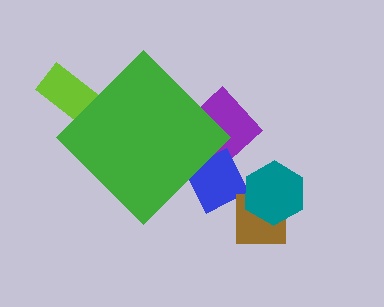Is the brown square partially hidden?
No, the brown square is fully visible.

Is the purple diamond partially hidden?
Yes, the purple diamond is partially hidden behind the green diamond.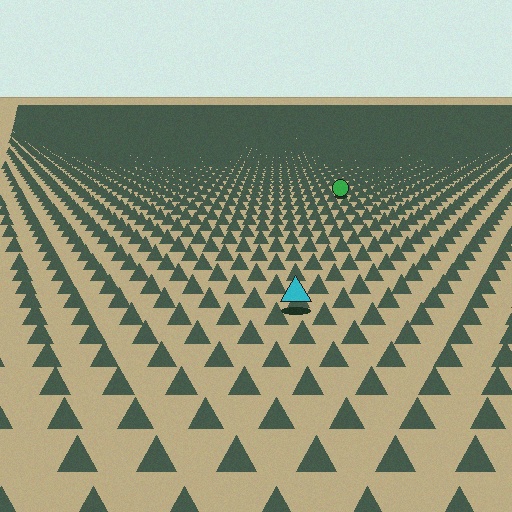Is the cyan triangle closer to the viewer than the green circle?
Yes. The cyan triangle is closer — you can tell from the texture gradient: the ground texture is coarser near it.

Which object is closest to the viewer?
The cyan triangle is closest. The texture marks near it are larger and more spread out.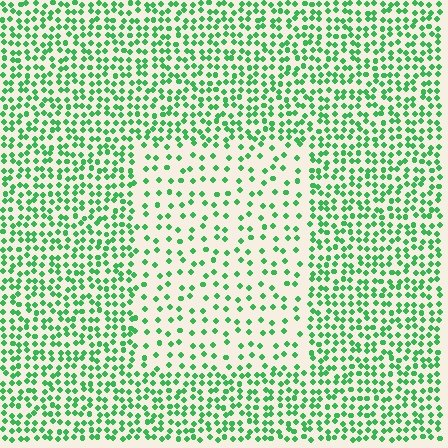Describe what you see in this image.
The image contains small green elements arranged at two different densities. A rectangle-shaped region is visible where the elements are less densely packed than the surrounding area.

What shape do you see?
I see a rectangle.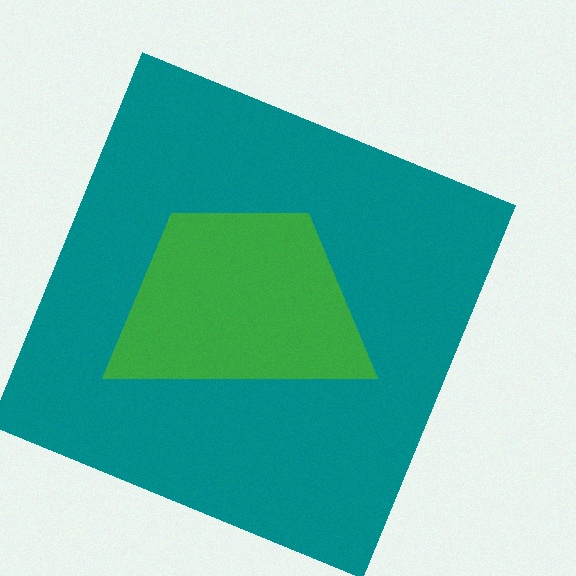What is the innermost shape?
The green trapezoid.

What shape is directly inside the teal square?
The green trapezoid.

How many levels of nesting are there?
2.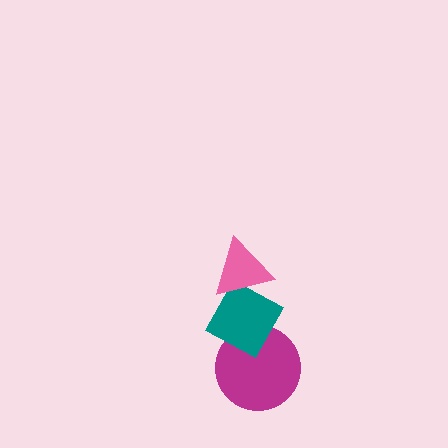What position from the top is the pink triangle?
The pink triangle is 1st from the top.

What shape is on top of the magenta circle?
The teal diamond is on top of the magenta circle.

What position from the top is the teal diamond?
The teal diamond is 2nd from the top.